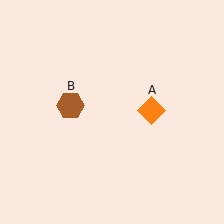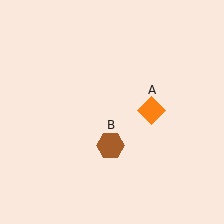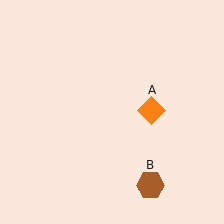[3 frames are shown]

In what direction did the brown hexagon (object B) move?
The brown hexagon (object B) moved down and to the right.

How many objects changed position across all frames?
1 object changed position: brown hexagon (object B).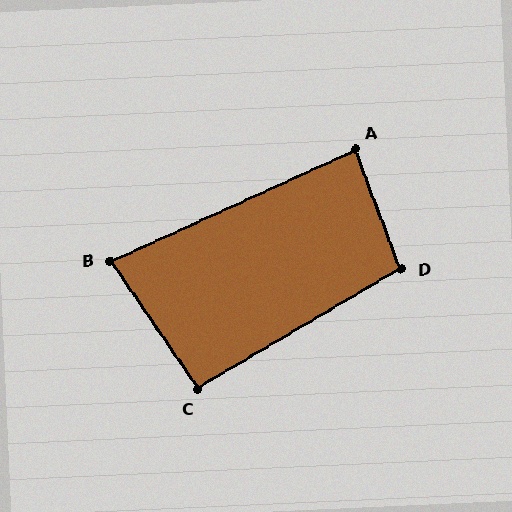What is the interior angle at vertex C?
Approximately 93 degrees (approximately right).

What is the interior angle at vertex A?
Approximately 87 degrees (approximately right).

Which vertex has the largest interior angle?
D, at approximately 100 degrees.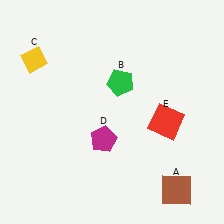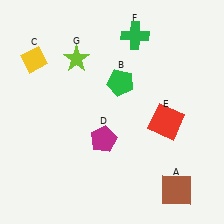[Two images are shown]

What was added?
A green cross (F), a lime star (G) were added in Image 2.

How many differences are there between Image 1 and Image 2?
There are 2 differences between the two images.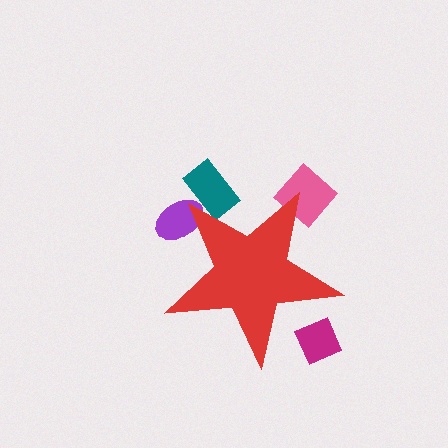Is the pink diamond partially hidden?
Yes, the pink diamond is partially hidden behind the red star.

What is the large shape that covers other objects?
A red star.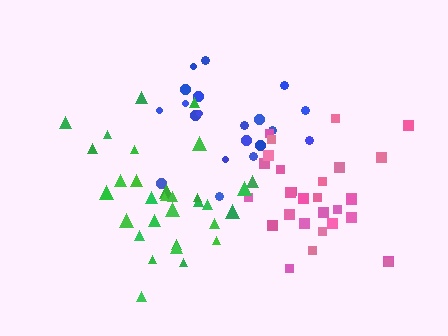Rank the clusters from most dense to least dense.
pink, green, blue.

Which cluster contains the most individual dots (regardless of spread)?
Green (31).